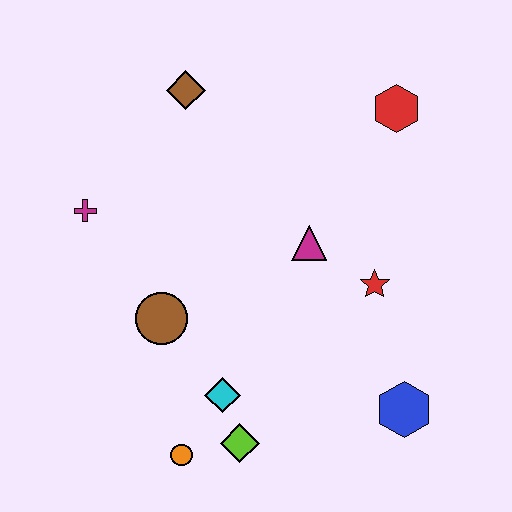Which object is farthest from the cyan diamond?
The red hexagon is farthest from the cyan diamond.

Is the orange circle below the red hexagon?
Yes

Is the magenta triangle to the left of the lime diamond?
No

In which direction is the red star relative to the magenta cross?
The red star is to the right of the magenta cross.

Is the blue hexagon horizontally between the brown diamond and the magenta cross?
No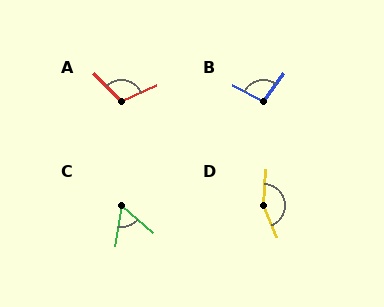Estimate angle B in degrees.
Approximately 97 degrees.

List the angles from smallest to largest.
C (58°), B (97°), A (111°), D (153°).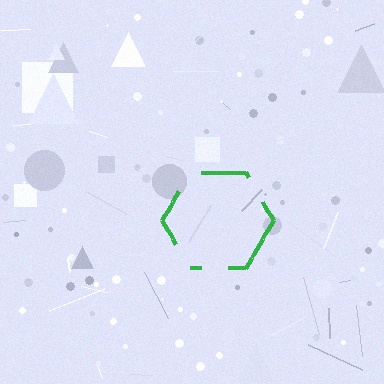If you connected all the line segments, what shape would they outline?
They would outline a hexagon.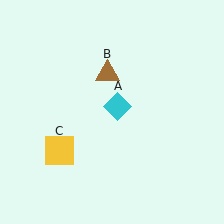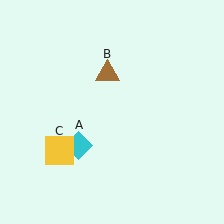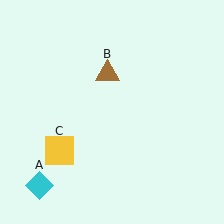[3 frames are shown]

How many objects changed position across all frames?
1 object changed position: cyan diamond (object A).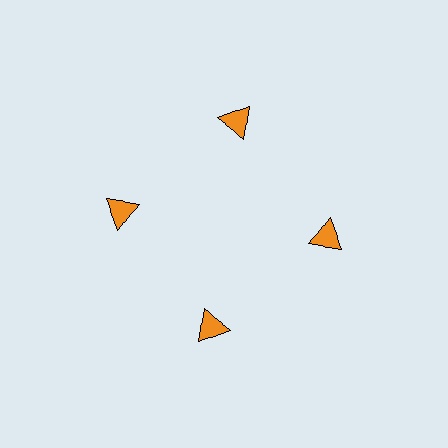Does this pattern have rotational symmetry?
Yes, this pattern has 4-fold rotational symmetry. It looks the same after rotating 90 degrees around the center.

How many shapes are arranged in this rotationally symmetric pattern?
There are 4 shapes, arranged in 4 groups of 1.